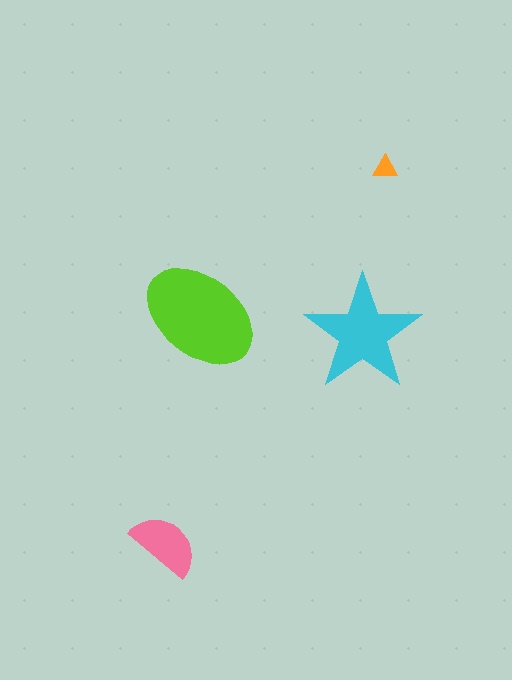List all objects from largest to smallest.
The lime ellipse, the cyan star, the pink semicircle, the orange triangle.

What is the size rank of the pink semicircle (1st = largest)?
3rd.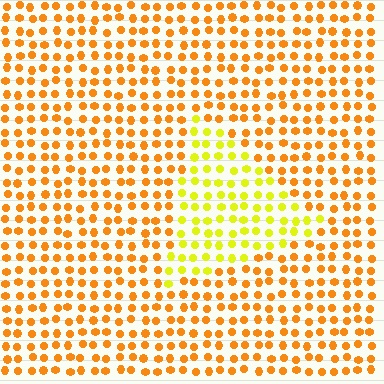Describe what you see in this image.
The image is filled with small orange elements in a uniform arrangement. A triangle-shaped region is visible where the elements are tinted to a slightly different hue, forming a subtle color boundary.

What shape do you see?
I see a triangle.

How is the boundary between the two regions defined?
The boundary is defined purely by a slight shift in hue (about 35 degrees). Spacing, size, and orientation are identical on both sides.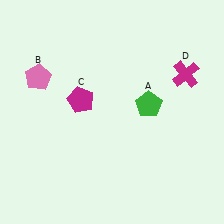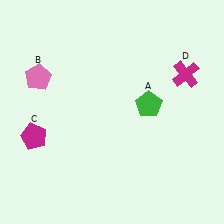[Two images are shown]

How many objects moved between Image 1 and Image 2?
1 object moved between the two images.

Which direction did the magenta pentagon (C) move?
The magenta pentagon (C) moved left.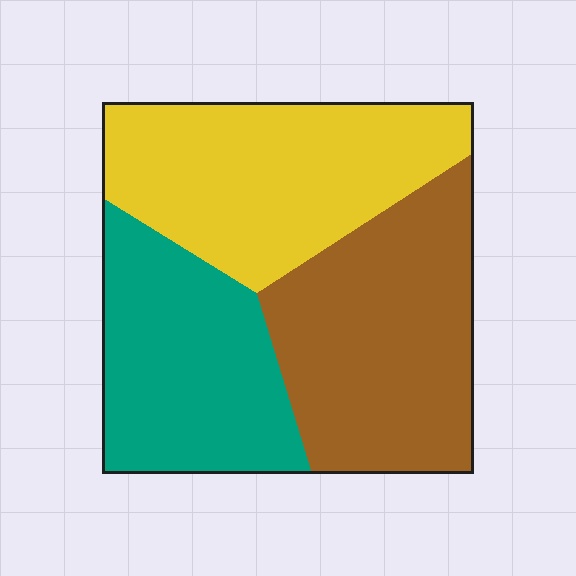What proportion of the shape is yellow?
Yellow takes up about one third (1/3) of the shape.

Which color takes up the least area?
Teal, at roughly 30%.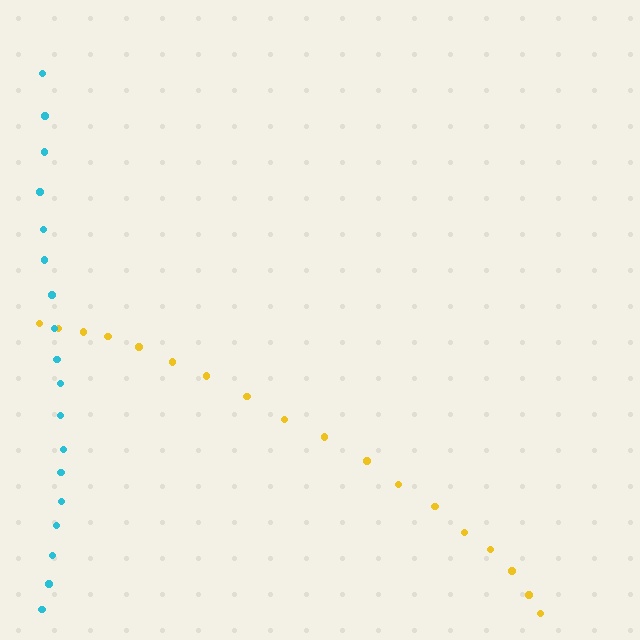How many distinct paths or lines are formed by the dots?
There are 2 distinct paths.